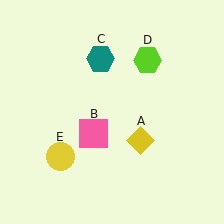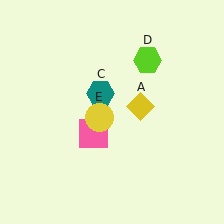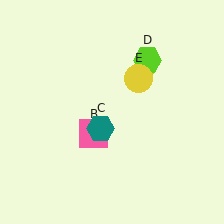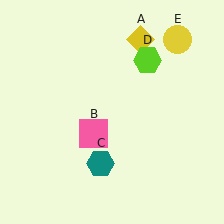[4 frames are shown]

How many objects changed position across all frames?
3 objects changed position: yellow diamond (object A), teal hexagon (object C), yellow circle (object E).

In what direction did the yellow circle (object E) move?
The yellow circle (object E) moved up and to the right.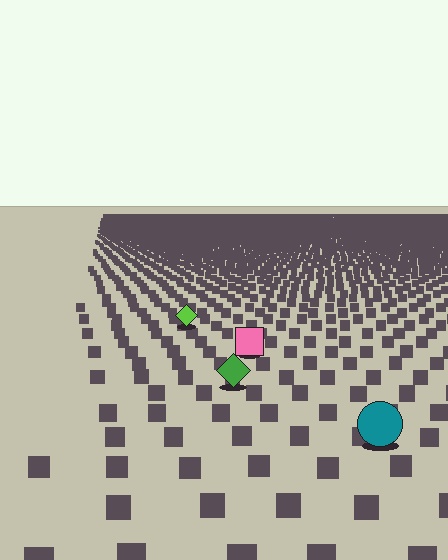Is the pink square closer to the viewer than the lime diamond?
Yes. The pink square is closer — you can tell from the texture gradient: the ground texture is coarser near it.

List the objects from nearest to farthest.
From nearest to farthest: the teal circle, the green diamond, the pink square, the lime diamond.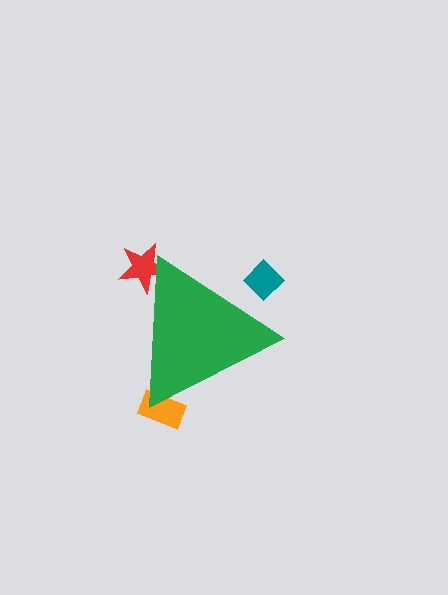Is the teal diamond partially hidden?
Yes, the teal diamond is partially hidden behind the green triangle.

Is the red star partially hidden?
Yes, the red star is partially hidden behind the green triangle.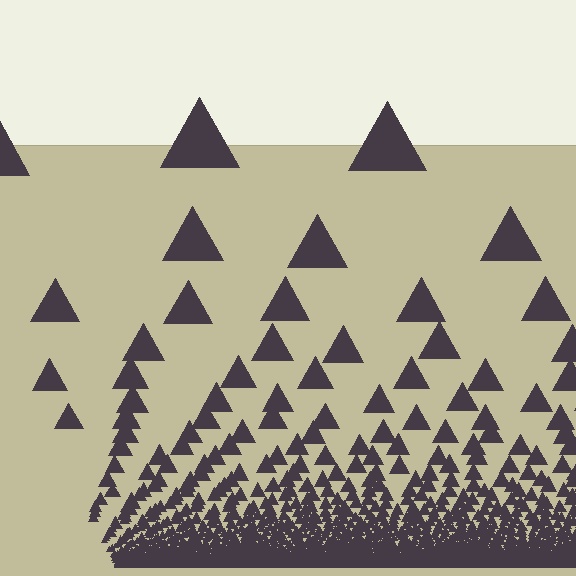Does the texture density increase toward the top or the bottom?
Density increases toward the bottom.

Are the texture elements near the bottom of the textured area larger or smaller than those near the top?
Smaller. The gradient is inverted — elements near the bottom are smaller and denser.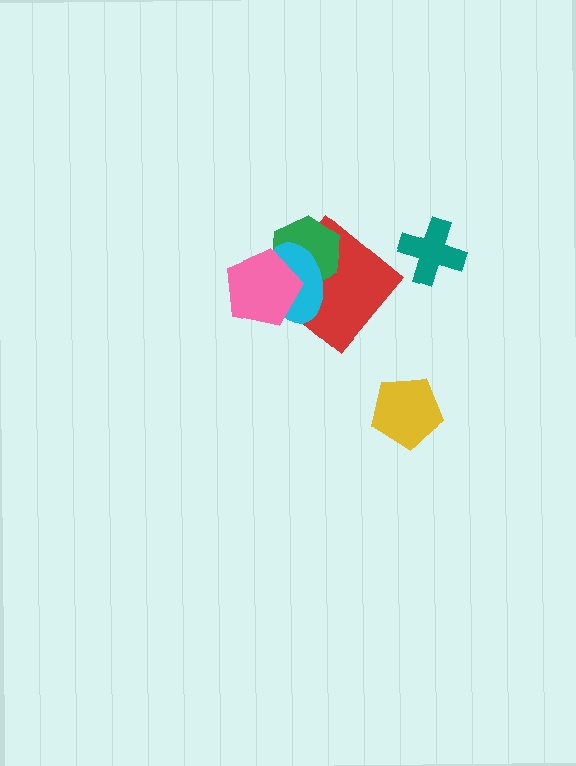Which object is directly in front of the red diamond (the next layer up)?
The green hexagon is directly in front of the red diamond.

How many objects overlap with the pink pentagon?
3 objects overlap with the pink pentagon.